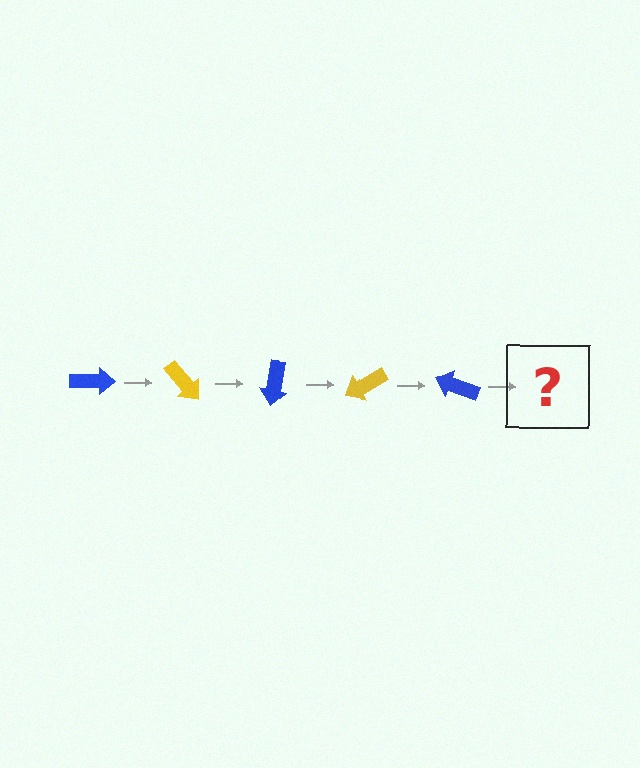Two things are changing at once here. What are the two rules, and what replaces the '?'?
The two rules are that it rotates 50 degrees each step and the color cycles through blue and yellow. The '?' should be a yellow arrow, rotated 250 degrees from the start.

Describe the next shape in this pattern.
It should be a yellow arrow, rotated 250 degrees from the start.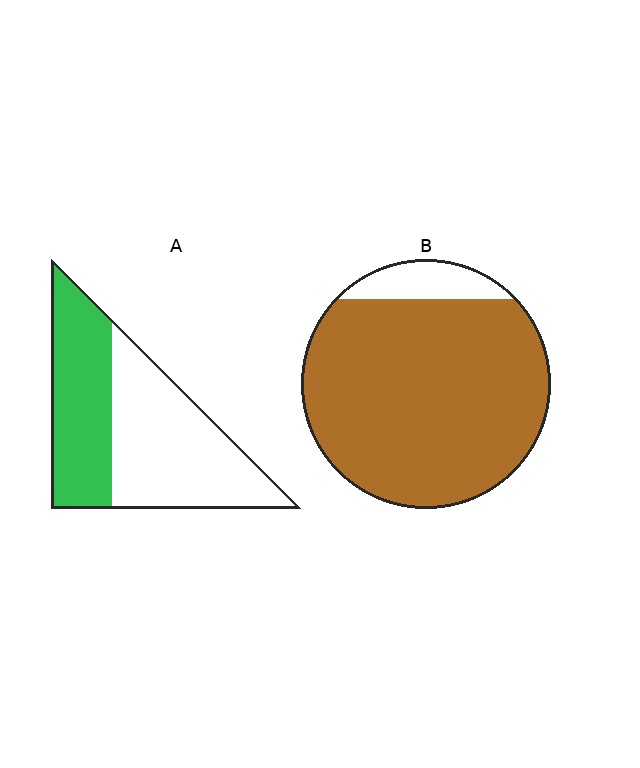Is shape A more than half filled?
No.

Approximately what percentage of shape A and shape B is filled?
A is approximately 45% and B is approximately 90%.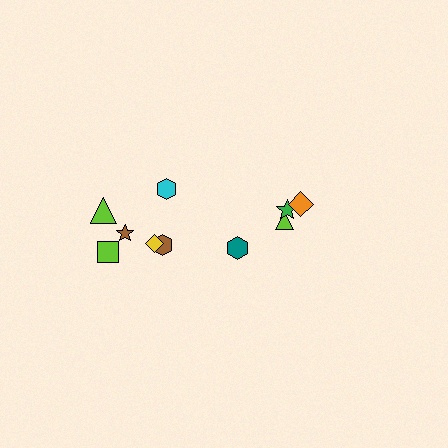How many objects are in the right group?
There are 4 objects.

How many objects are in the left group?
There are 6 objects.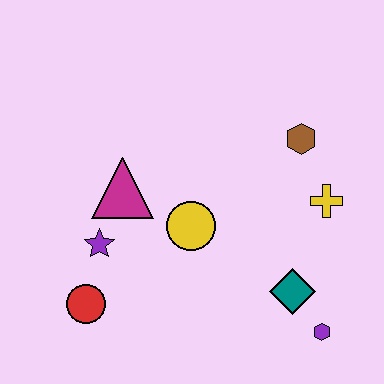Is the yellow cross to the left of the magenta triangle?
No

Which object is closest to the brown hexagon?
The yellow cross is closest to the brown hexagon.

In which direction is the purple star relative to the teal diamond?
The purple star is to the left of the teal diamond.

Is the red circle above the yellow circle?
No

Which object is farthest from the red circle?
The brown hexagon is farthest from the red circle.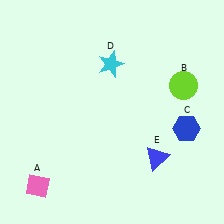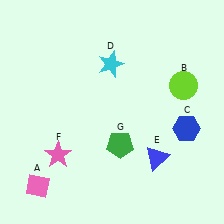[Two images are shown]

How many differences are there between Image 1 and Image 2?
There are 2 differences between the two images.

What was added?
A pink star (F), a green pentagon (G) were added in Image 2.